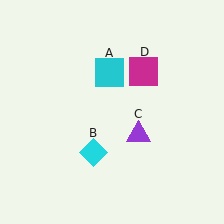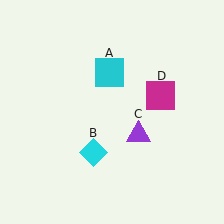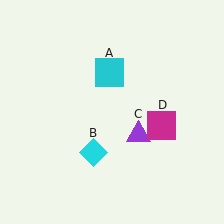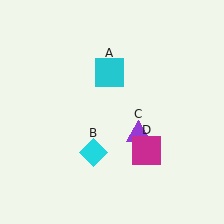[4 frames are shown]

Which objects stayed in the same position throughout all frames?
Cyan square (object A) and cyan diamond (object B) and purple triangle (object C) remained stationary.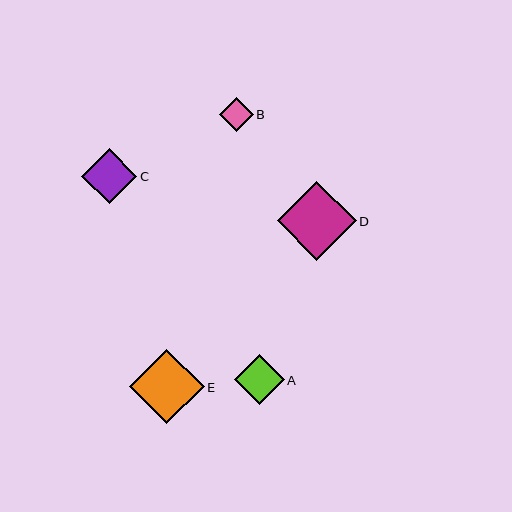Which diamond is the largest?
Diamond D is the largest with a size of approximately 79 pixels.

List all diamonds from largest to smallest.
From largest to smallest: D, E, C, A, B.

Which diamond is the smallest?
Diamond B is the smallest with a size of approximately 34 pixels.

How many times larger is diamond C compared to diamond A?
Diamond C is approximately 1.1 times the size of diamond A.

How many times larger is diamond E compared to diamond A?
Diamond E is approximately 1.5 times the size of diamond A.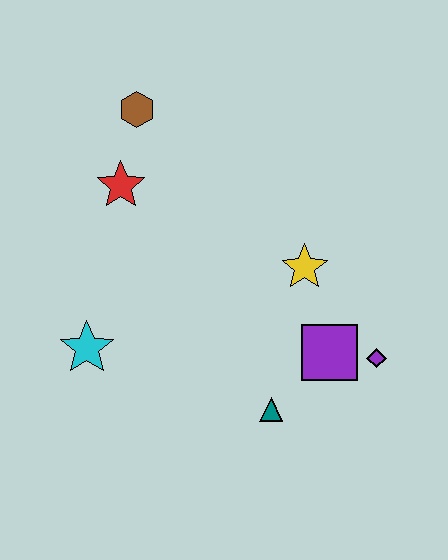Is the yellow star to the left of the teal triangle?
No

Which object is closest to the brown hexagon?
The red star is closest to the brown hexagon.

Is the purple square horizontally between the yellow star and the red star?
No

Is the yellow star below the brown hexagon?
Yes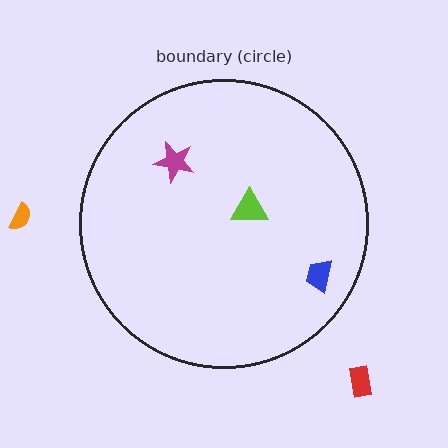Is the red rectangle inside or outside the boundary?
Outside.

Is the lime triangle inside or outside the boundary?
Inside.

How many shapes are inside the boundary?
3 inside, 2 outside.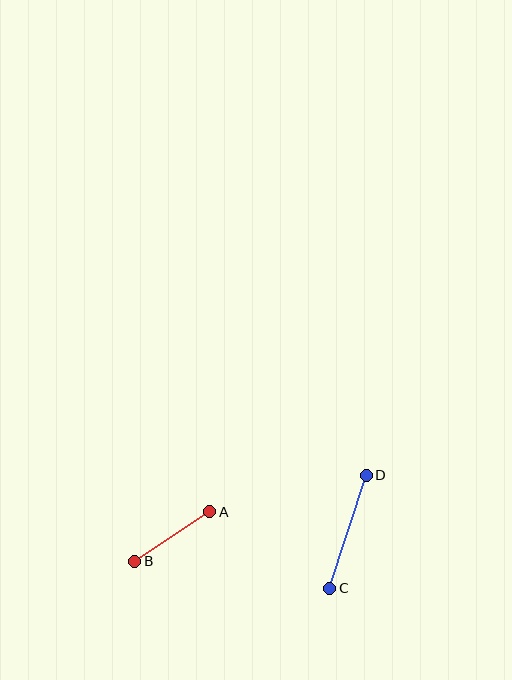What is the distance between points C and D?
The distance is approximately 119 pixels.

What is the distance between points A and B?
The distance is approximately 90 pixels.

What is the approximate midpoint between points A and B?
The midpoint is at approximately (172, 537) pixels.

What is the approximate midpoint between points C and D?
The midpoint is at approximately (348, 532) pixels.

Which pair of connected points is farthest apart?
Points C and D are farthest apart.